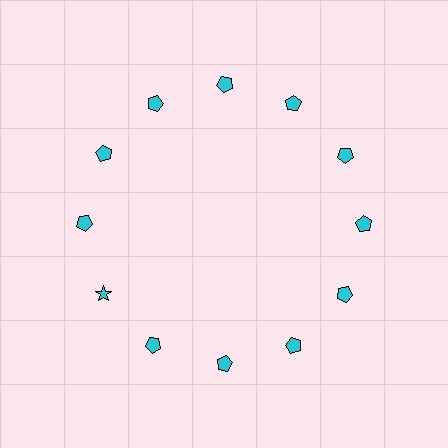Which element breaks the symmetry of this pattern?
The cyan star at roughly the 8 o'clock position breaks the symmetry. All other shapes are cyan pentagons.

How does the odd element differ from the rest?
It has a different shape: star instead of pentagon.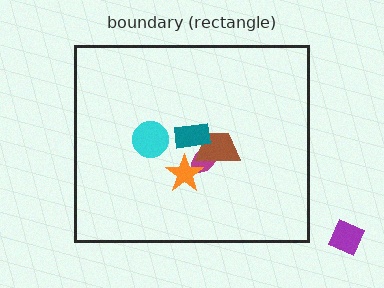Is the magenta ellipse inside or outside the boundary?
Inside.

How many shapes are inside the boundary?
5 inside, 1 outside.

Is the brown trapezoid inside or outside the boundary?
Inside.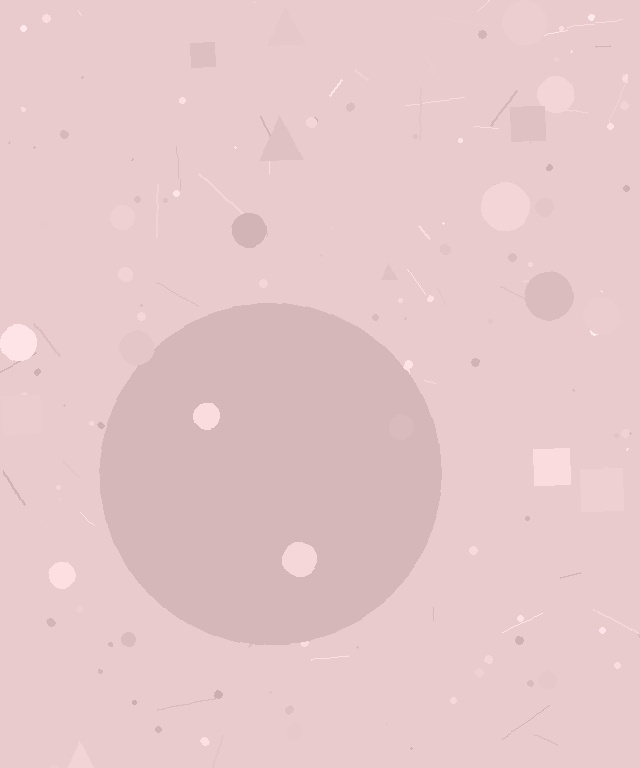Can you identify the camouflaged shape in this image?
The camouflaged shape is a circle.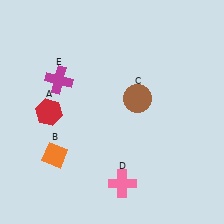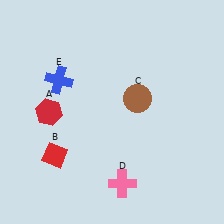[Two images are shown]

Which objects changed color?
B changed from orange to red. E changed from magenta to blue.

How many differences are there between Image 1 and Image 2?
There are 2 differences between the two images.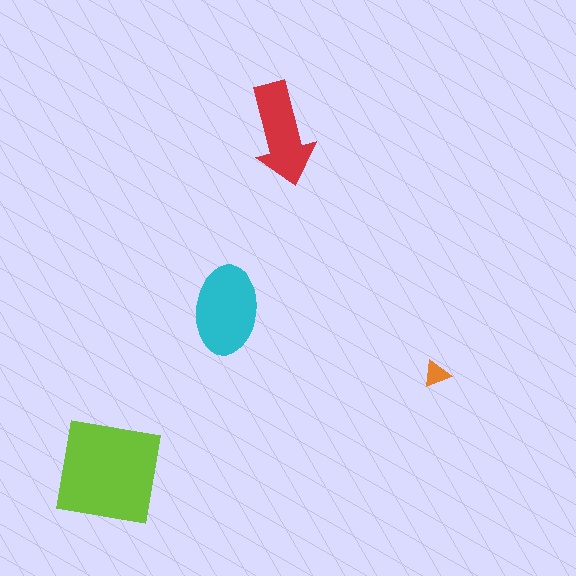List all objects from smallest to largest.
The orange triangle, the red arrow, the cyan ellipse, the lime square.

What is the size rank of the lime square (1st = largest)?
1st.